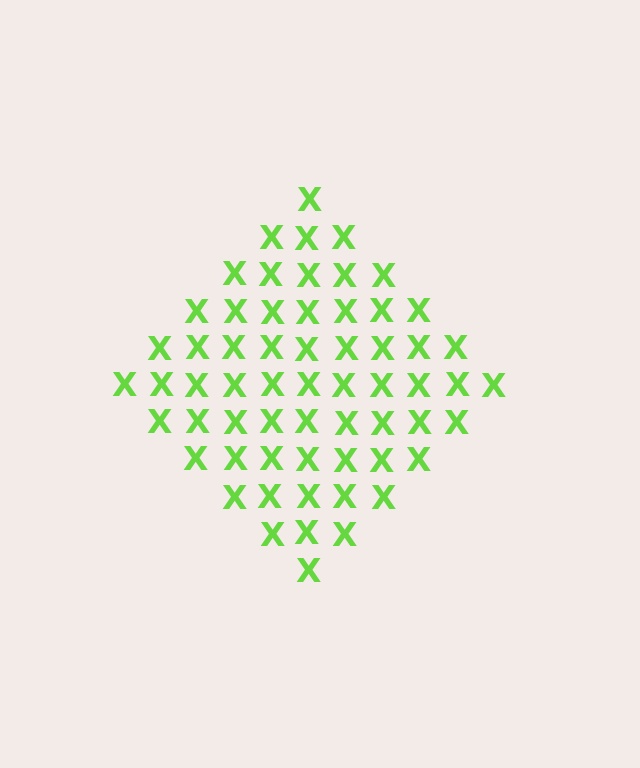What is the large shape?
The large shape is a diamond.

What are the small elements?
The small elements are letter X's.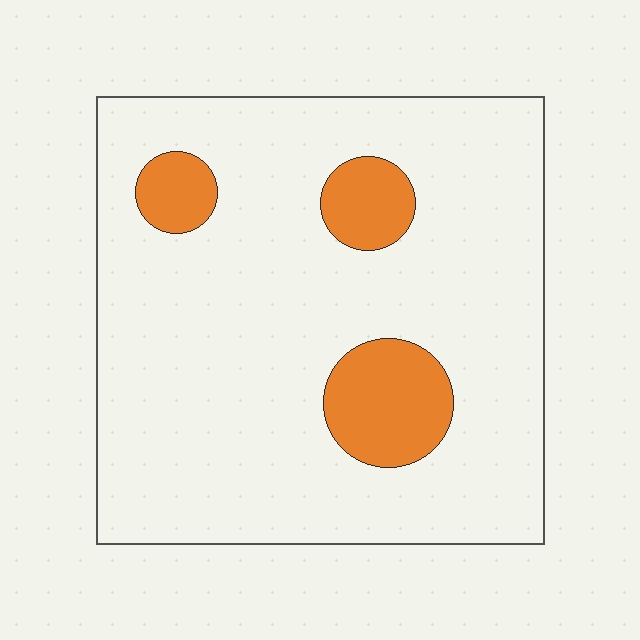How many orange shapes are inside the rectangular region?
3.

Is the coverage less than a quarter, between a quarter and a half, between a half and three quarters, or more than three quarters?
Less than a quarter.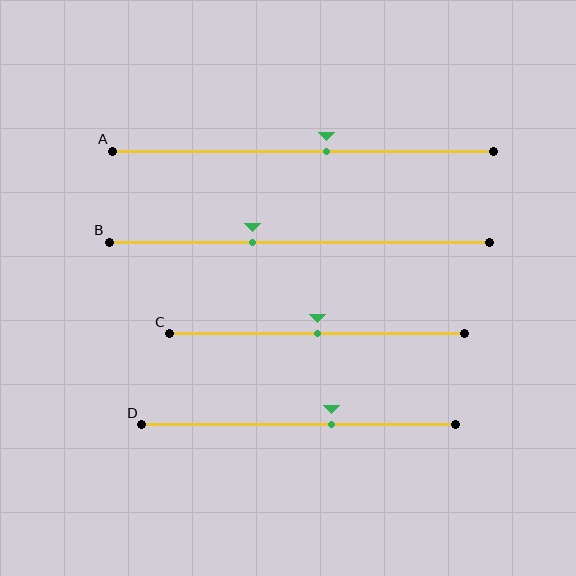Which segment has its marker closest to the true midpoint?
Segment C has its marker closest to the true midpoint.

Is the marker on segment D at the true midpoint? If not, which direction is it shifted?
No, the marker on segment D is shifted to the right by about 10% of the segment length.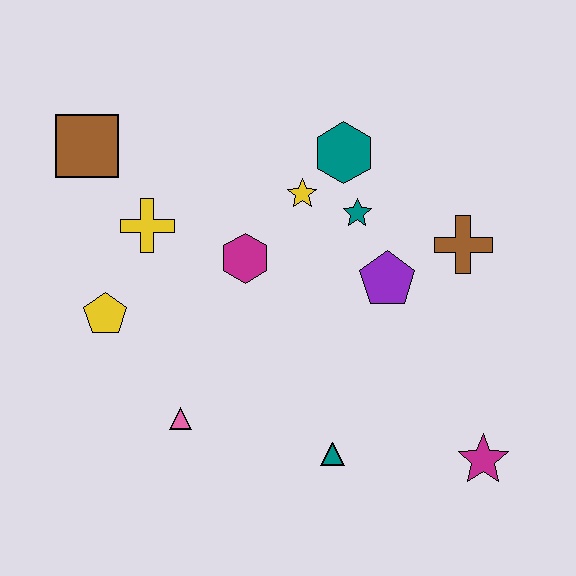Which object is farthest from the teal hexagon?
The magenta star is farthest from the teal hexagon.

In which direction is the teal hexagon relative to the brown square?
The teal hexagon is to the right of the brown square.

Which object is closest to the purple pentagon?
The teal star is closest to the purple pentagon.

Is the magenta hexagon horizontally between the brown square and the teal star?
Yes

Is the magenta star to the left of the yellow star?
No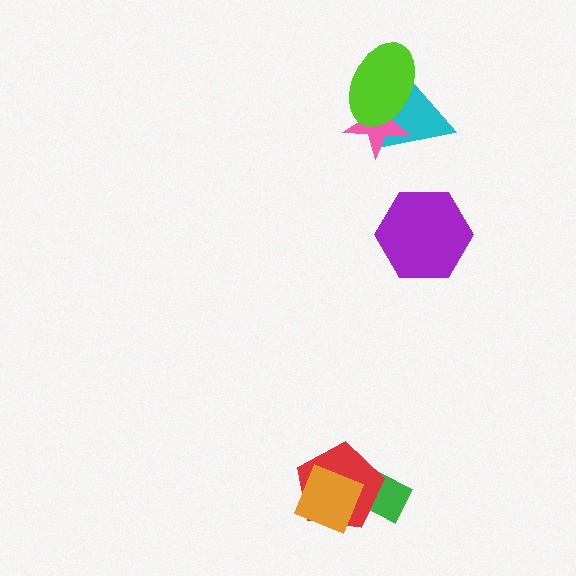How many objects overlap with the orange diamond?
1 object overlaps with the orange diamond.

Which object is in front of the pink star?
The lime ellipse is in front of the pink star.